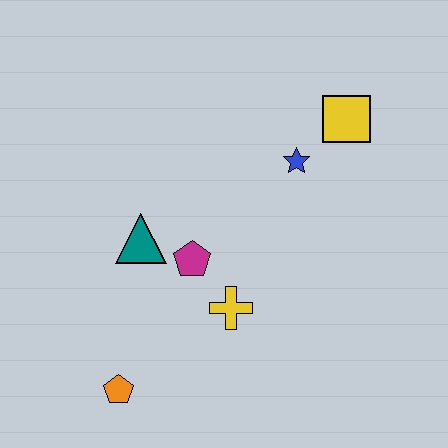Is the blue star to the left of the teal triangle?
No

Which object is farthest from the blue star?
The orange pentagon is farthest from the blue star.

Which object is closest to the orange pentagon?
The yellow cross is closest to the orange pentagon.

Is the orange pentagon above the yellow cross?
No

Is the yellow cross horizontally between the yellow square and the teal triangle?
Yes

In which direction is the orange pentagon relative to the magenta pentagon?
The orange pentagon is below the magenta pentagon.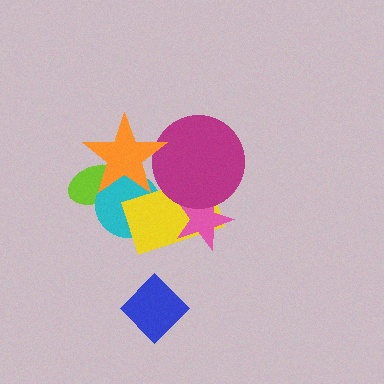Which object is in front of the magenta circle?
The orange star is in front of the magenta circle.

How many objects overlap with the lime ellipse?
2 objects overlap with the lime ellipse.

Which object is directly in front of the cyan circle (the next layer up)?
The yellow rectangle is directly in front of the cyan circle.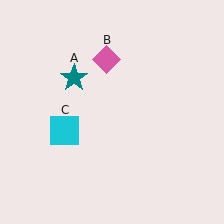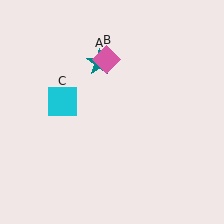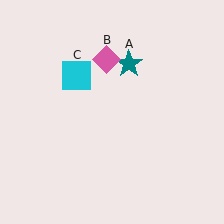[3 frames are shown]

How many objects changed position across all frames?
2 objects changed position: teal star (object A), cyan square (object C).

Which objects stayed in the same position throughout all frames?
Pink diamond (object B) remained stationary.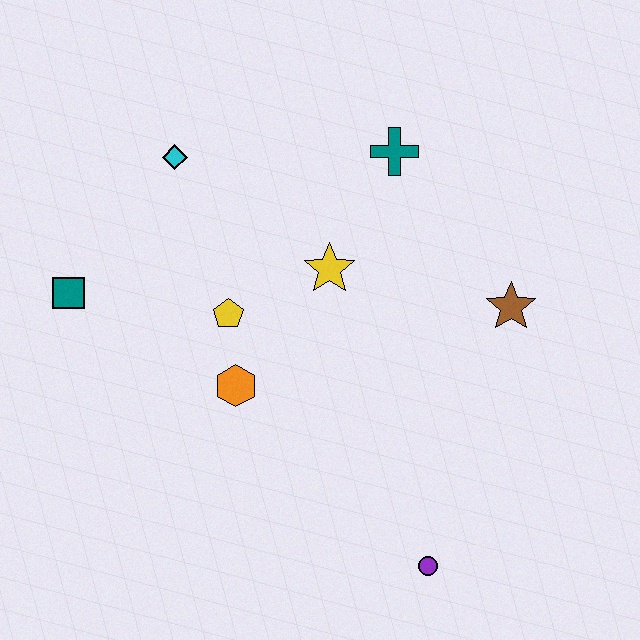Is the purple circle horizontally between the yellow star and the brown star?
Yes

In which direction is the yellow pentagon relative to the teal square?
The yellow pentagon is to the right of the teal square.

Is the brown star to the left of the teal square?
No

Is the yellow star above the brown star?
Yes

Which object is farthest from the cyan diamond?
The purple circle is farthest from the cyan diamond.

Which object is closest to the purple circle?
The orange hexagon is closest to the purple circle.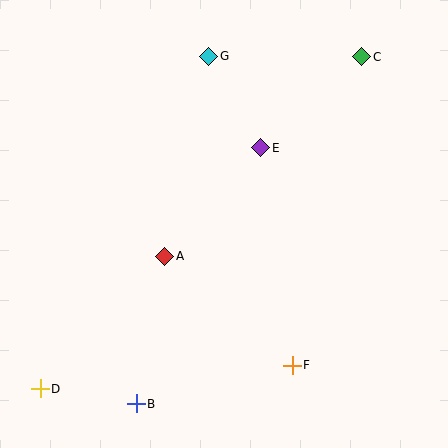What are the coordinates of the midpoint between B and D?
The midpoint between B and D is at (88, 396).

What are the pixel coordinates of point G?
Point G is at (209, 56).